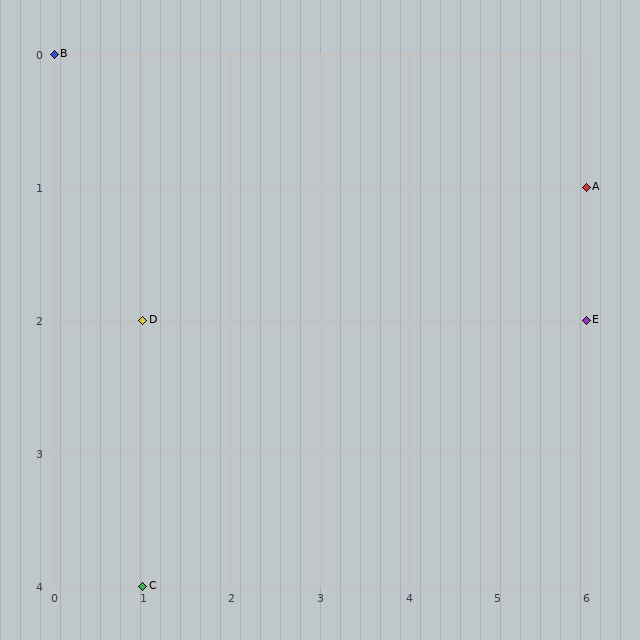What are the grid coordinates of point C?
Point C is at grid coordinates (1, 4).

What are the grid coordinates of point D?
Point D is at grid coordinates (1, 2).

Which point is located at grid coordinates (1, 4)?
Point C is at (1, 4).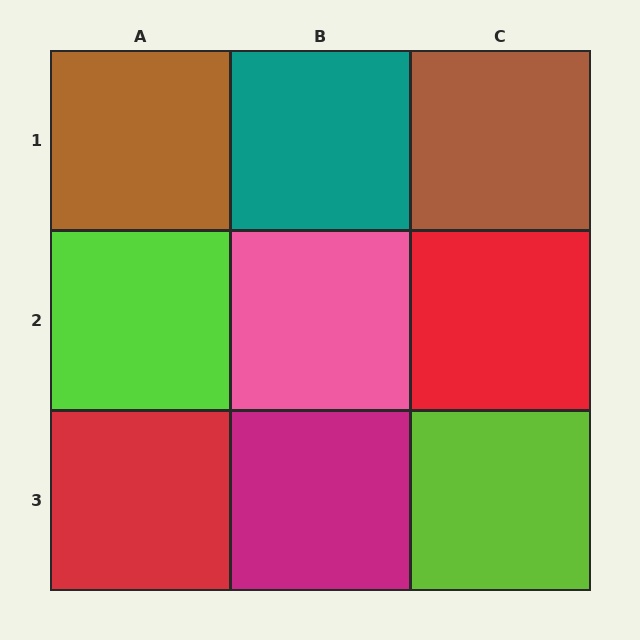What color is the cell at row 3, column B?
Magenta.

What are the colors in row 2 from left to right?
Lime, pink, red.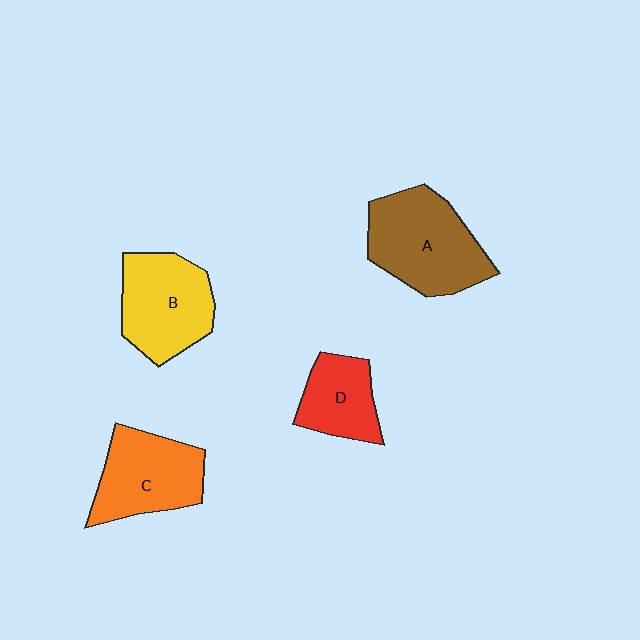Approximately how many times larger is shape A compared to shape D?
Approximately 1.7 times.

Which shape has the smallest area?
Shape D (red).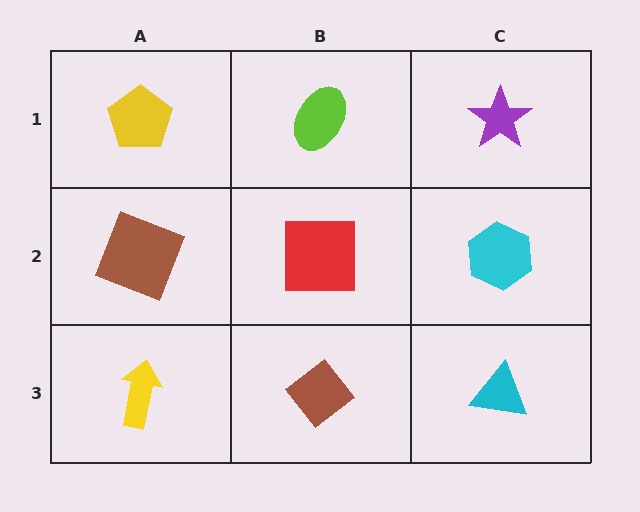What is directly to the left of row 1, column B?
A yellow pentagon.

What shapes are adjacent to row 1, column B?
A red square (row 2, column B), a yellow pentagon (row 1, column A), a purple star (row 1, column C).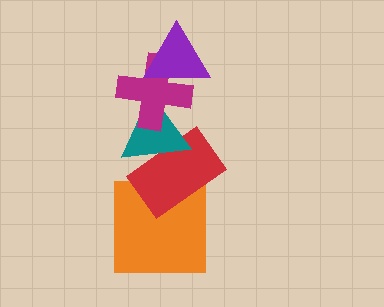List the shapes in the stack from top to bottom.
From top to bottom: the purple triangle, the magenta cross, the teal triangle, the red rectangle, the orange square.